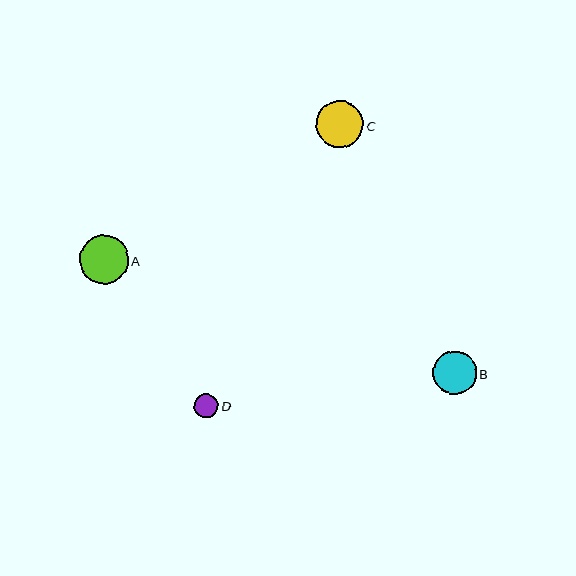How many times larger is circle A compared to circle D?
Circle A is approximately 2.0 times the size of circle D.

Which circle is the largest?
Circle A is the largest with a size of approximately 49 pixels.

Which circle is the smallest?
Circle D is the smallest with a size of approximately 24 pixels.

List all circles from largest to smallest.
From largest to smallest: A, C, B, D.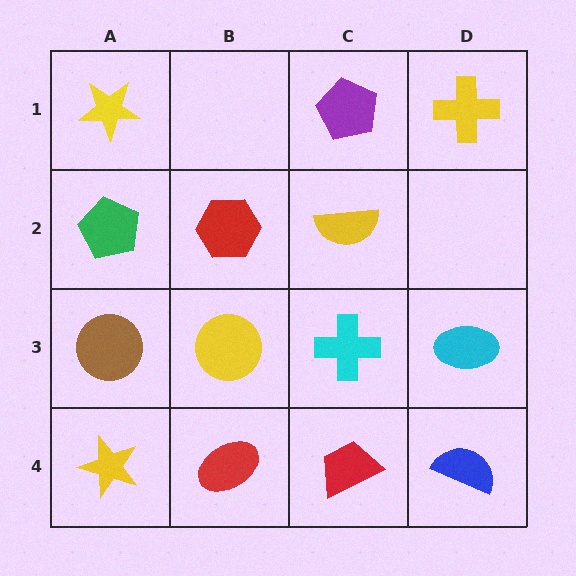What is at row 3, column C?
A cyan cross.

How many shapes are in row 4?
4 shapes.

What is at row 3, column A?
A brown circle.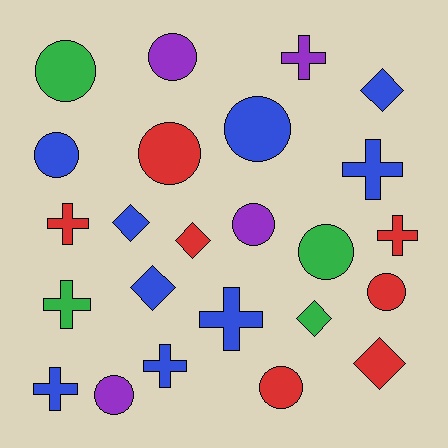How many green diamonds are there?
There is 1 green diamond.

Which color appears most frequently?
Blue, with 9 objects.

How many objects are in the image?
There are 24 objects.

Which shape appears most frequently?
Circle, with 10 objects.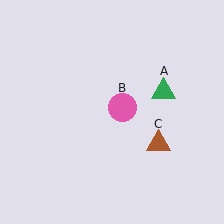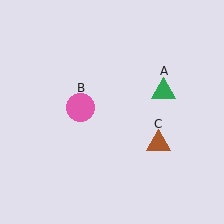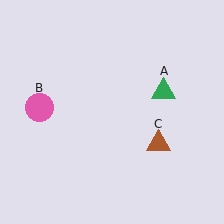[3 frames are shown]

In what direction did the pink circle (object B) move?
The pink circle (object B) moved left.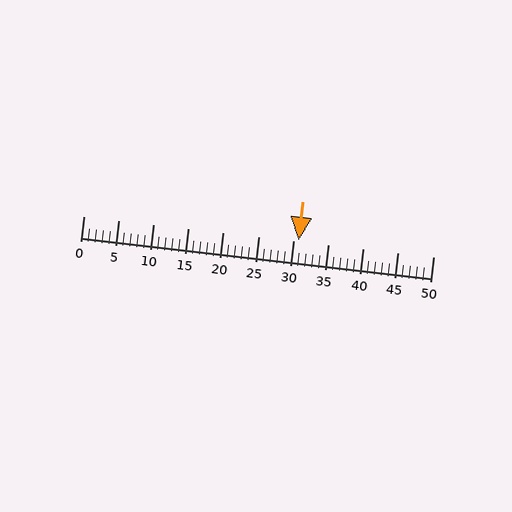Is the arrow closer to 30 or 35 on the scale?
The arrow is closer to 30.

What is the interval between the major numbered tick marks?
The major tick marks are spaced 5 units apart.